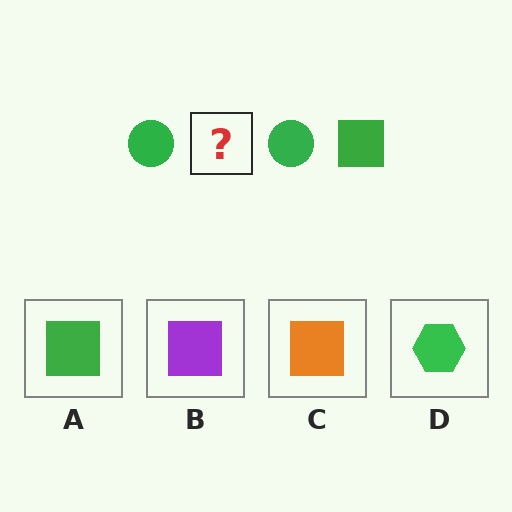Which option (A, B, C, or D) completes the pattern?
A.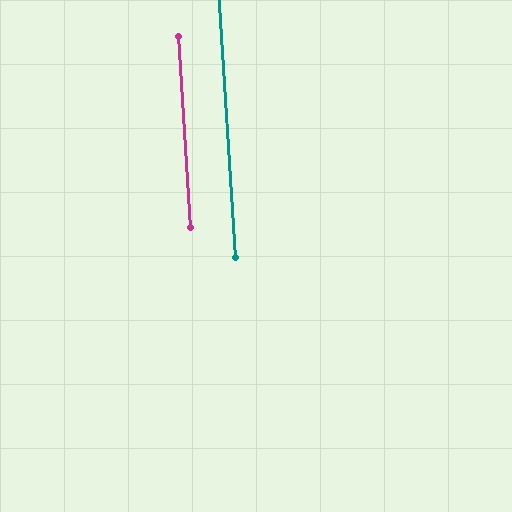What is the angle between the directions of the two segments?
Approximately 0 degrees.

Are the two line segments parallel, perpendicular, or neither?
Parallel — their directions differ by only 0.1°.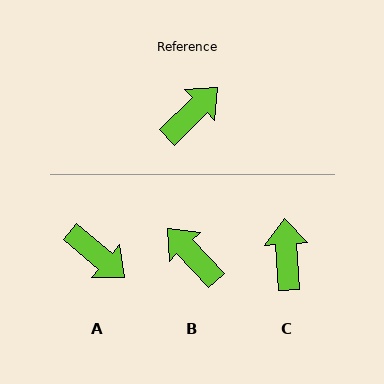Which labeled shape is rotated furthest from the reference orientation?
B, about 89 degrees away.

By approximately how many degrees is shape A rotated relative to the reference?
Approximately 84 degrees clockwise.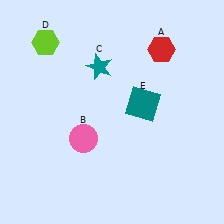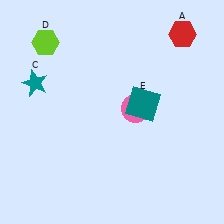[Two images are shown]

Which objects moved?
The objects that moved are: the red hexagon (A), the pink circle (B), the teal star (C).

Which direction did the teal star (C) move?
The teal star (C) moved left.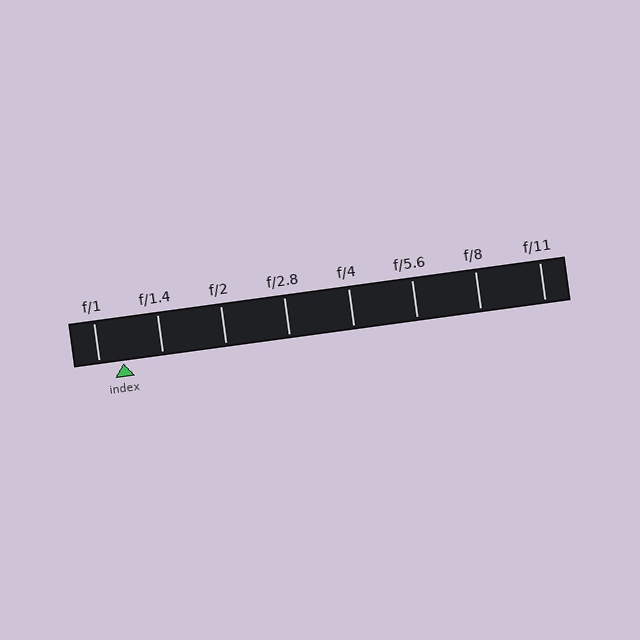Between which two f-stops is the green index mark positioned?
The index mark is between f/1 and f/1.4.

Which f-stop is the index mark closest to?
The index mark is closest to f/1.